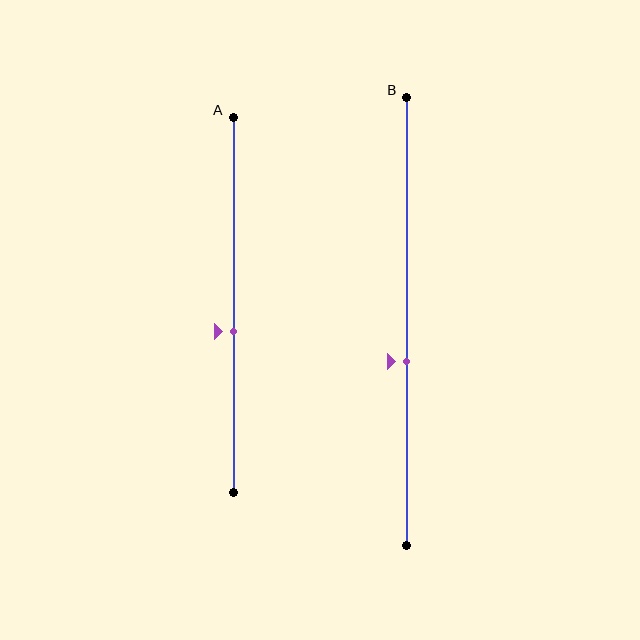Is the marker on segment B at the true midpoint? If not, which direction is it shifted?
No, the marker on segment B is shifted downward by about 9% of the segment length.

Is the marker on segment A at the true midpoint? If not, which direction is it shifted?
No, the marker on segment A is shifted downward by about 7% of the segment length.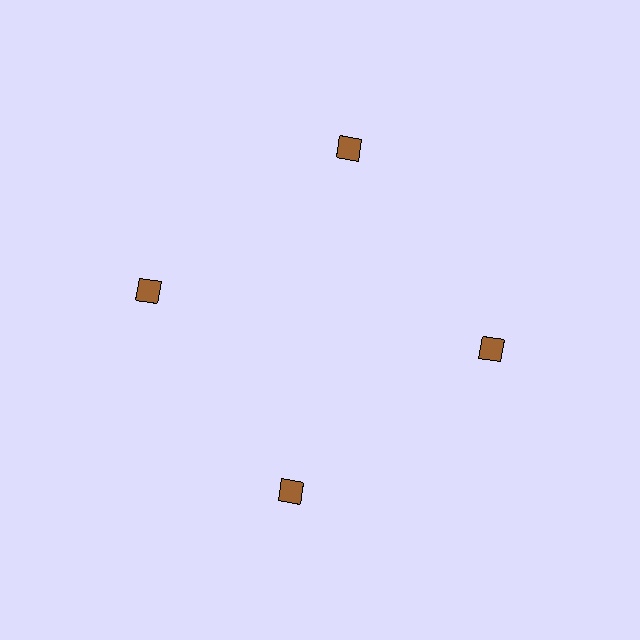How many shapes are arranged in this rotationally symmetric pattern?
There are 4 shapes, arranged in 4 groups of 1.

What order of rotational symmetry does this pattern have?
This pattern has 4-fold rotational symmetry.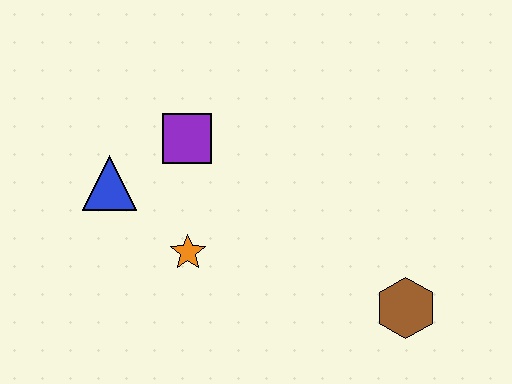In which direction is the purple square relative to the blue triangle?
The purple square is to the right of the blue triangle.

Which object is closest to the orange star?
The blue triangle is closest to the orange star.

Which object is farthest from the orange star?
The brown hexagon is farthest from the orange star.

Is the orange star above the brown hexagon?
Yes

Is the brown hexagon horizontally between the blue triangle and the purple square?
No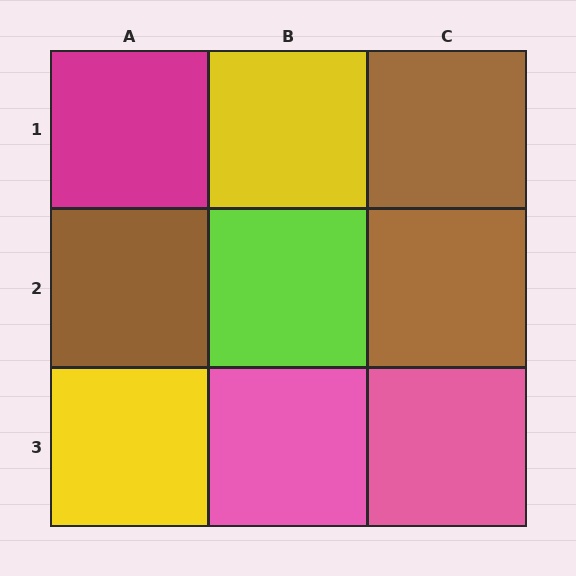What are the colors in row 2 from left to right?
Brown, lime, brown.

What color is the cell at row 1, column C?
Brown.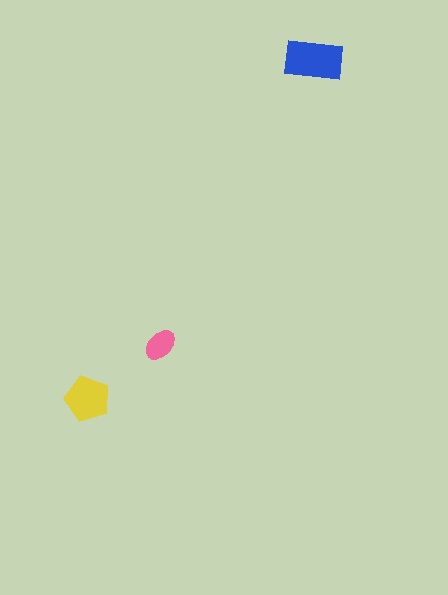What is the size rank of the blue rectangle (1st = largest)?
1st.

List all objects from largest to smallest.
The blue rectangle, the yellow pentagon, the pink ellipse.